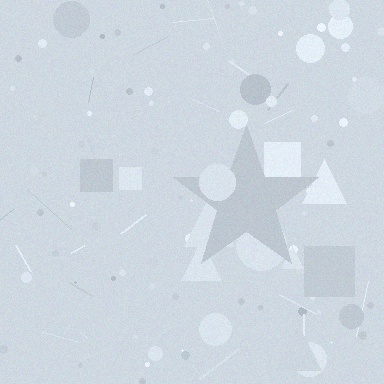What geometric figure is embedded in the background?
A star is embedded in the background.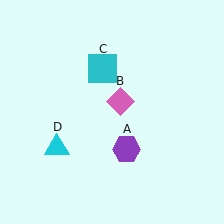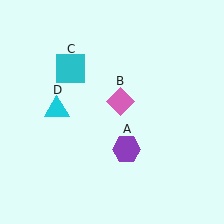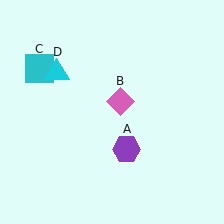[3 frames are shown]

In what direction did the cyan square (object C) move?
The cyan square (object C) moved left.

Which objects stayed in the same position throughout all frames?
Purple hexagon (object A) and pink diamond (object B) remained stationary.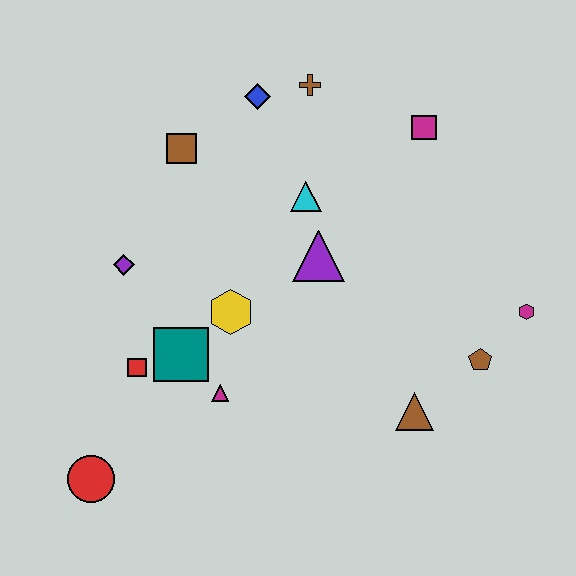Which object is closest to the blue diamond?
The brown cross is closest to the blue diamond.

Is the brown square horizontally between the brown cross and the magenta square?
No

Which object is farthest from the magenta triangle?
The magenta square is farthest from the magenta triangle.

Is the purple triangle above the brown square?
No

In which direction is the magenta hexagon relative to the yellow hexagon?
The magenta hexagon is to the right of the yellow hexagon.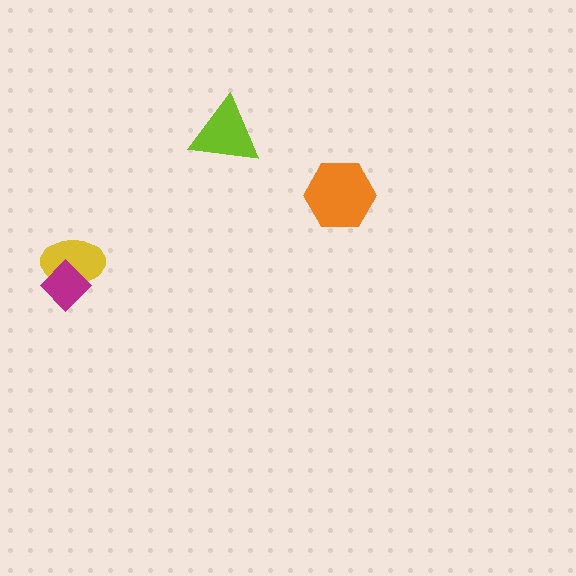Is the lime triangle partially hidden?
No, no other shape covers it.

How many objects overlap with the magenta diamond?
1 object overlaps with the magenta diamond.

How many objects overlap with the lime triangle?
0 objects overlap with the lime triangle.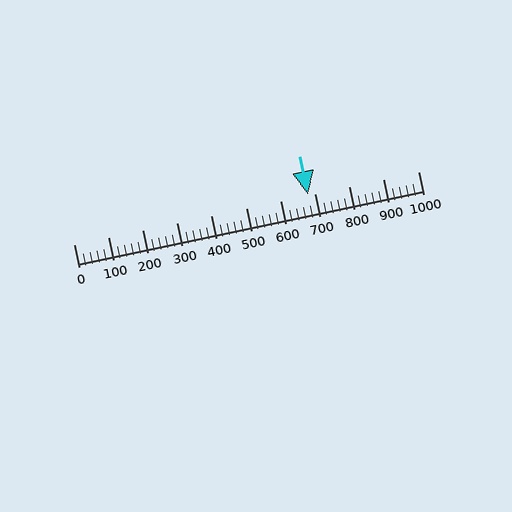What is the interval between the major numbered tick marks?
The major tick marks are spaced 100 units apart.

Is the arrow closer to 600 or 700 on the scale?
The arrow is closer to 700.